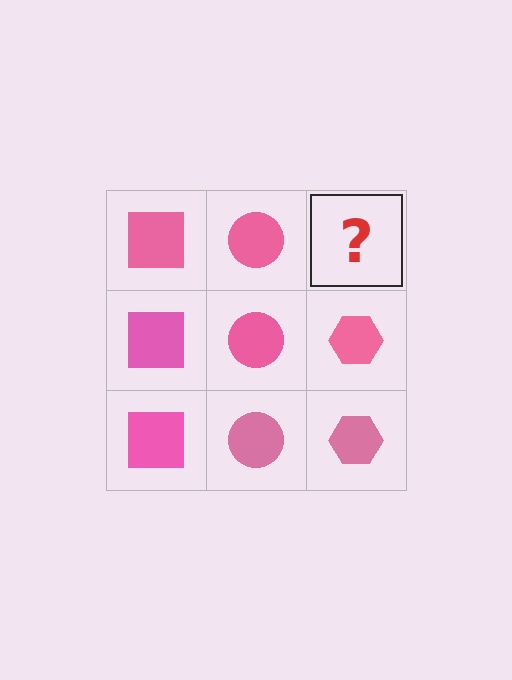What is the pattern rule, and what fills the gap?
The rule is that each column has a consistent shape. The gap should be filled with a pink hexagon.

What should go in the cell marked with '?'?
The missing cell should contain a pink hexagon.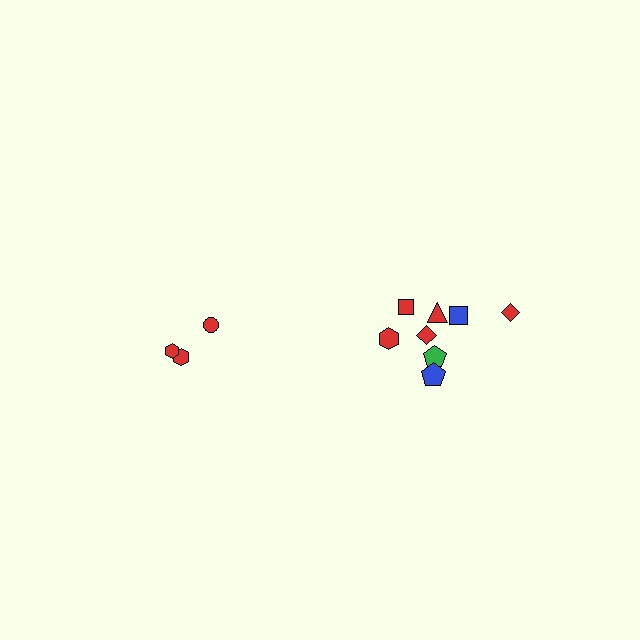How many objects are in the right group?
There are 8 objects.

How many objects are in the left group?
There are 3 objects.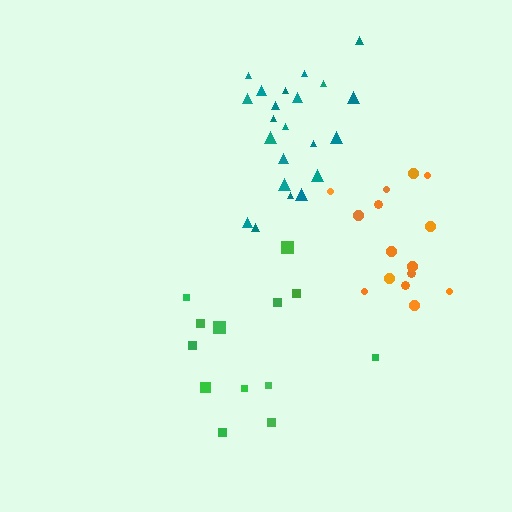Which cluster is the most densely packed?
Orange.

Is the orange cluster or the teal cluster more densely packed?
Orange.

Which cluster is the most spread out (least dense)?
Green.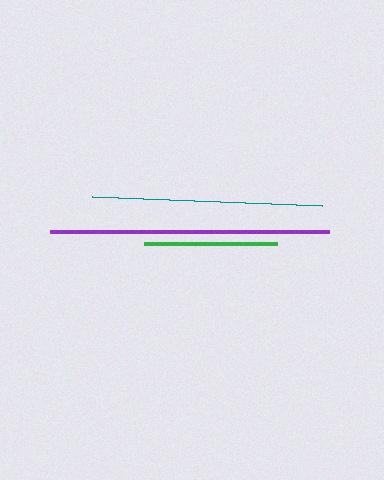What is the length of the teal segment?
The teal segment is approximately 230 pixels long.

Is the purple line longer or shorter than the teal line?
The purple line is longer than the teal line.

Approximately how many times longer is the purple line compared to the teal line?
The purple line is approximately 1.2 times the length of the teal line.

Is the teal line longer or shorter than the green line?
The teal line is longer than the green line.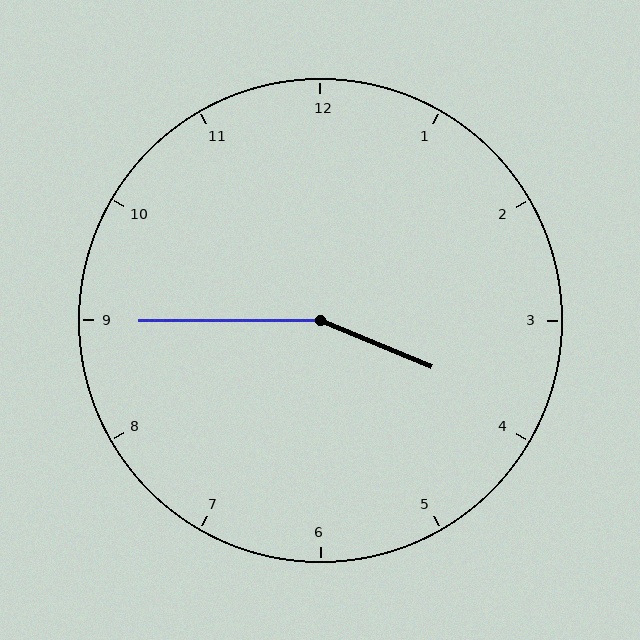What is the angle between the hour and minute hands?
Approximately 158 degrees.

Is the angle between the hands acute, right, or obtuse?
It is obtuse.